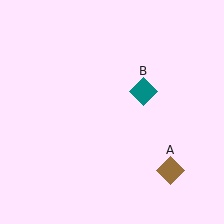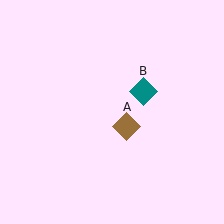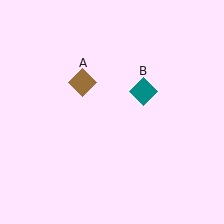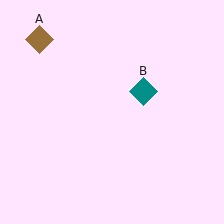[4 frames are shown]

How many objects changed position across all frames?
1 object changed position: brown diamond (object A).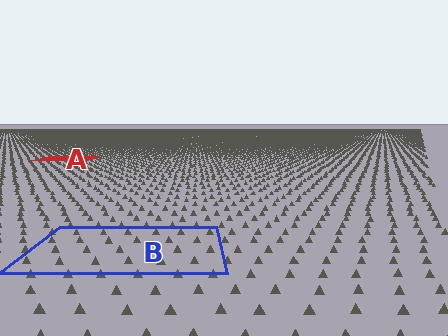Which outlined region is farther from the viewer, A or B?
Region A is farther from the viewer — the texture elements inside it appear smaller and more densely packed.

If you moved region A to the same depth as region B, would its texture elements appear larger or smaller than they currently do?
They would appear larger. At a closer depth, the same texture elements are projected at a bigger on-screen size.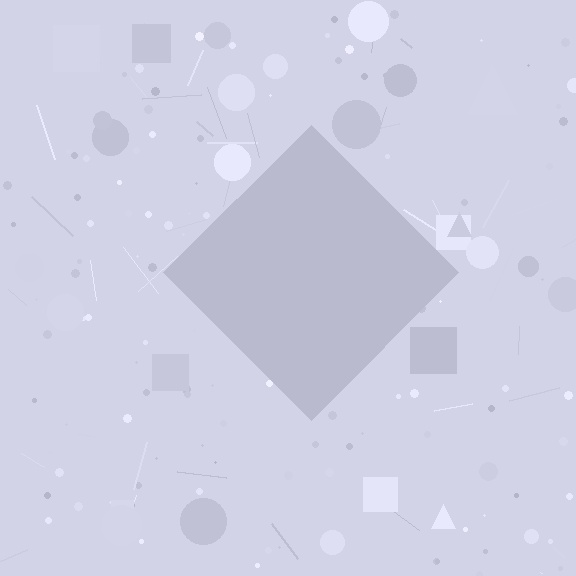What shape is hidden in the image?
A diamond is hidden in the image.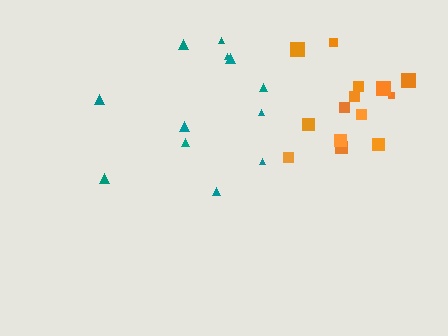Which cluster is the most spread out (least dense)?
Teal.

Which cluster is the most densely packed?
Orange.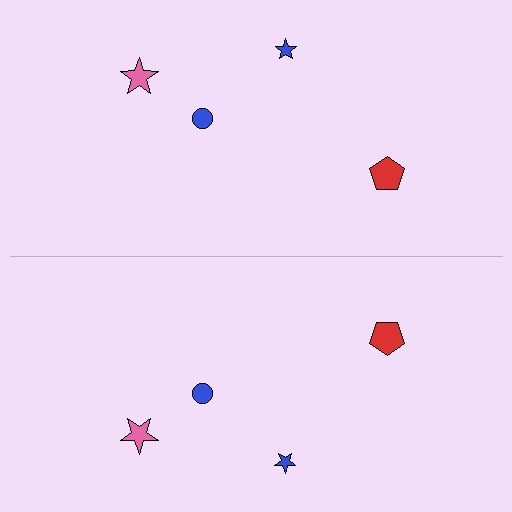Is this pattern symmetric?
Yes, this pattern has bilateral (reflection) symmetry.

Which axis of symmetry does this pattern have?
The pattern has a horizontal axis of symmetry running through the center of the image.